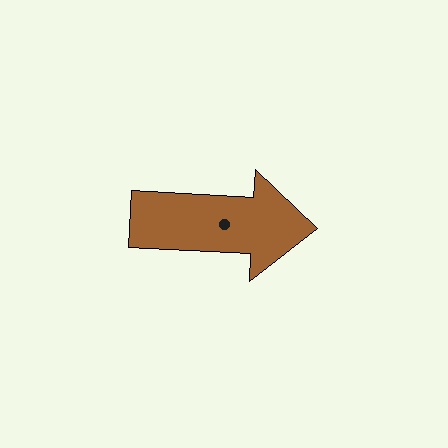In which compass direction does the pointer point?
East.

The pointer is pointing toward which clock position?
Roughly 3 o'clock.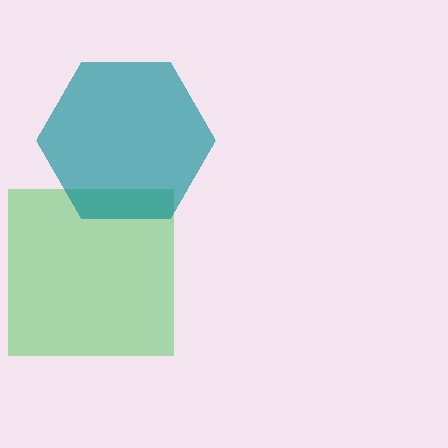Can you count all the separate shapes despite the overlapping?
Yes, there are 2 separate shapes.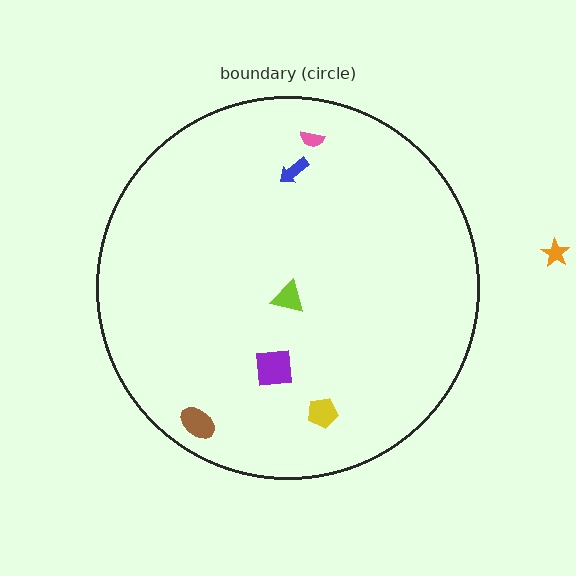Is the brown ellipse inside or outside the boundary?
Inside.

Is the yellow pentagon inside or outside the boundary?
Inside.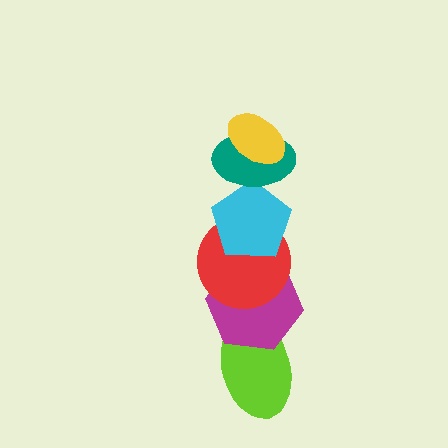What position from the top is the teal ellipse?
The teal ellipse is 2nd from the top.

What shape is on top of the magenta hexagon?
The red circle is on top of the magenta hexagon.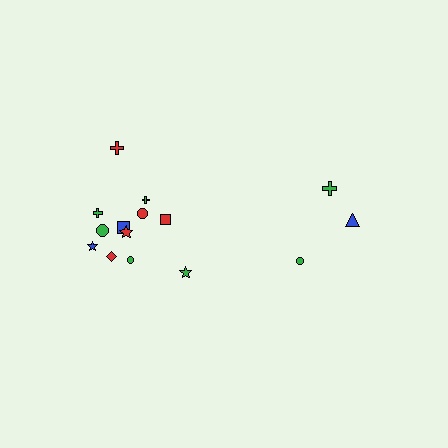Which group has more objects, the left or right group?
The left group.